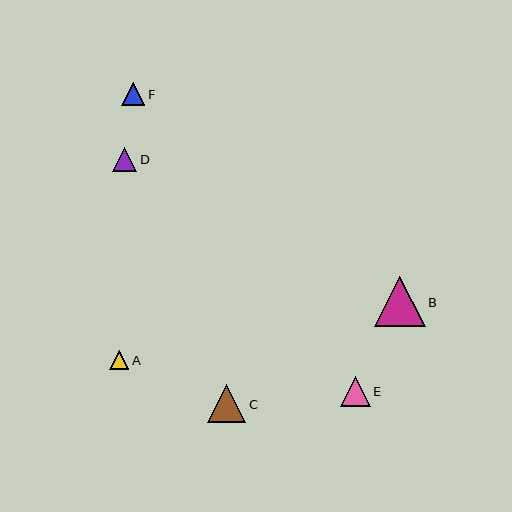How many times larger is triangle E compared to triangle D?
Triangle E is approximately 1.2 times the size of triangle D.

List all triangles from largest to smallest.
From largest to smallest: B, C, E, D, F, A.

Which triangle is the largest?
Triangle B is the largest with a size of approximately 50 pixels.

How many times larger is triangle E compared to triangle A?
Triangle E is approximately 1.6 times the size of triangle A.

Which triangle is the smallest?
Triangle A is the smallest with a size of approximately 19 pixels.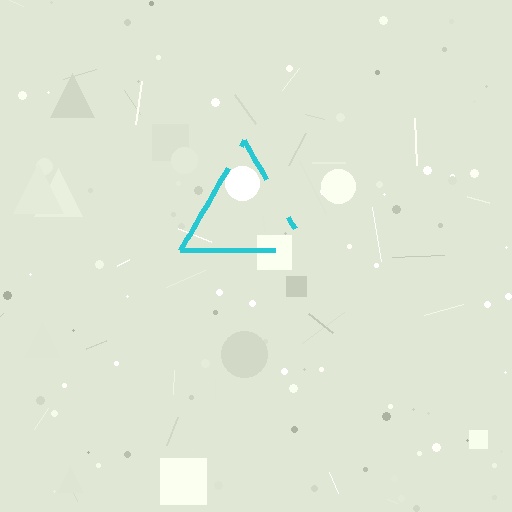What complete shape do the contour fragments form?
The contour fragments form a triangle.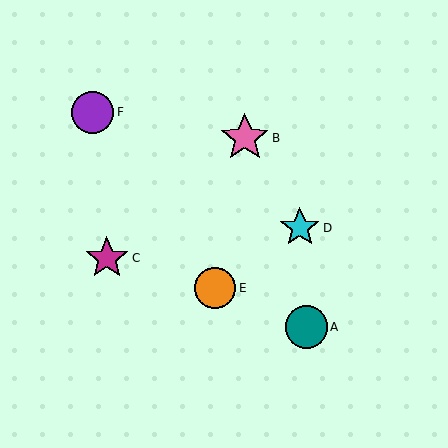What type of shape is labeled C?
Shape C is a magenta star.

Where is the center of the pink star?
The center of the pink star is at (245, 138).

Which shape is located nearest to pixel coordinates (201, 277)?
The orange circle (labeled E) at (215, 288) is nearest to that location.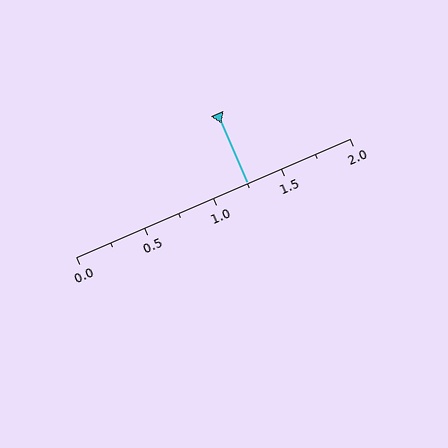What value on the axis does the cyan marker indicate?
The marker indicates approximately 1.25.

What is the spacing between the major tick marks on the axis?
The major ticks are spaced 0.5 apart.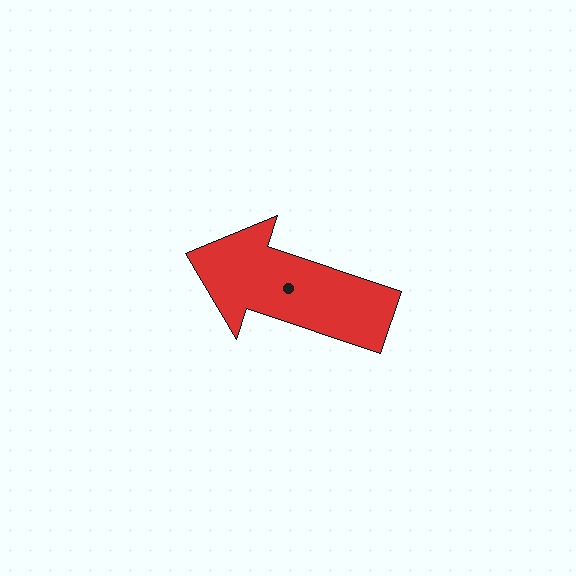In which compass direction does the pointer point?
West.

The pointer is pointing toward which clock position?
Roughly 10 o'clock.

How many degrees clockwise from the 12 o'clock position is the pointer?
Approximately 289 degrees.